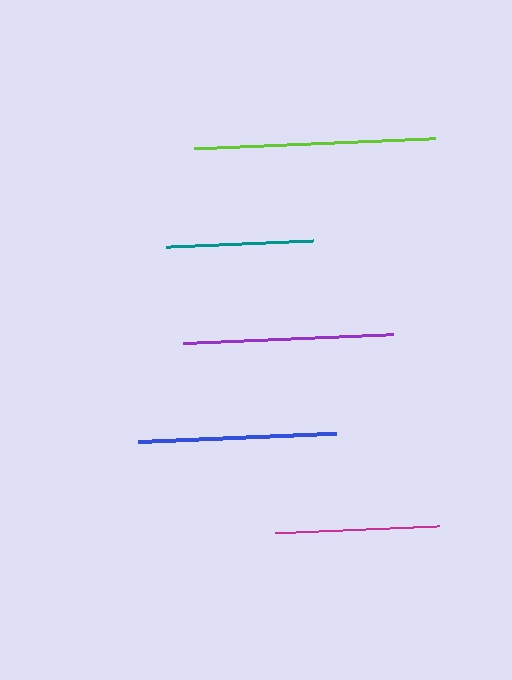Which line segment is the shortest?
The teal line is the shortest at approximately 147 pixels.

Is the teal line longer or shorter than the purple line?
The purple line is longer than the teal line.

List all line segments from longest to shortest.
From longest to shortest: lime, purple, blue, magenta, teal.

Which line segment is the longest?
The lime line is the longest at approximately 241 pixels.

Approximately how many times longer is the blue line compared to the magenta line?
The blue line is approximately 1.2 times the length of the magenta line.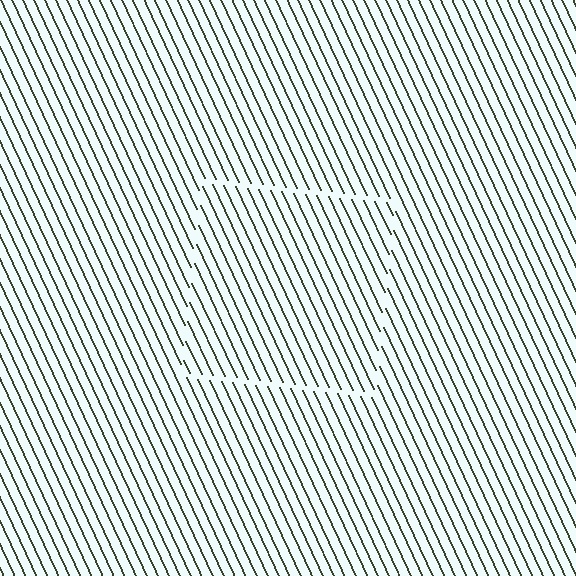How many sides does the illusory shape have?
4 sides — the line-ends trace a square.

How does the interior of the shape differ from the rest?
The interior of the shape contains the same grating, shifted by half a period — the contour is defined by the phase discontinuity where line-ends from the inner and outer gratings abut.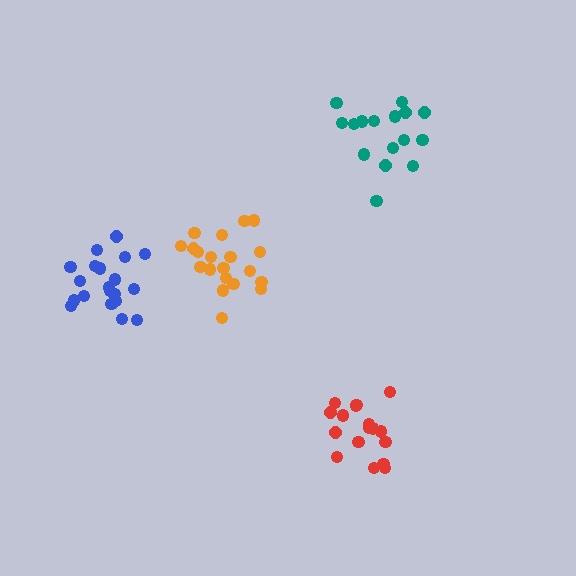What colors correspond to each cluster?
The clusters are colored: blue, red, teal, orange.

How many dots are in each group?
Group 1: 20 dots, Group 2: 17 dots, Group 3: 16 dots, Group 4: 20 dots (73 total).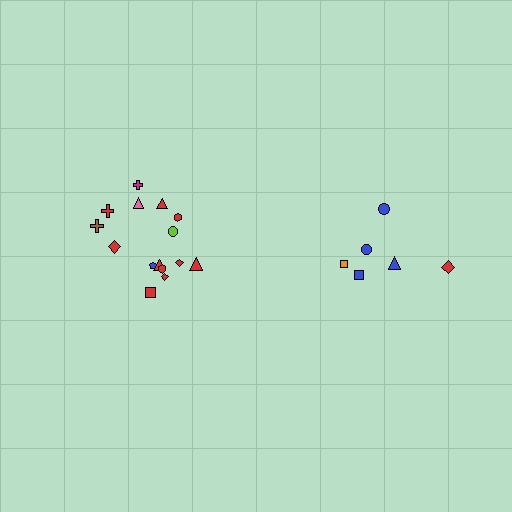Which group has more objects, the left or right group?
The left group.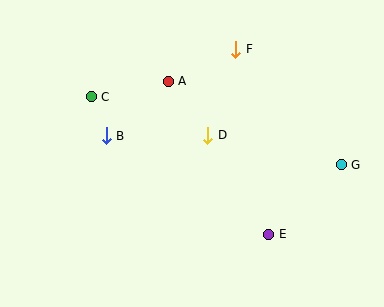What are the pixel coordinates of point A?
Point A is at (168, 81).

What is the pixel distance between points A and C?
The distance between A and C is 79 pixels.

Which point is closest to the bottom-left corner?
Point B is closest to the bottom-left corner.